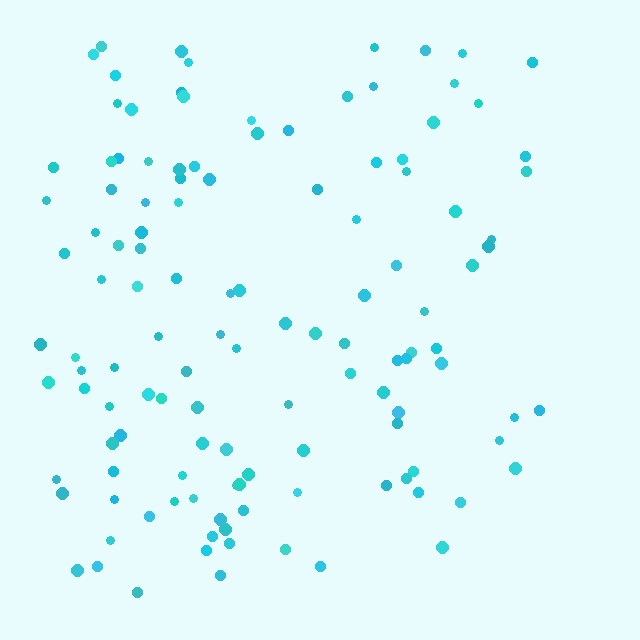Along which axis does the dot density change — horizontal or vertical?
Horizontal.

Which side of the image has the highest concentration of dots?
The left.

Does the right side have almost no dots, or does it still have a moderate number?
Still a moderate number, just noticeably fewer than the left.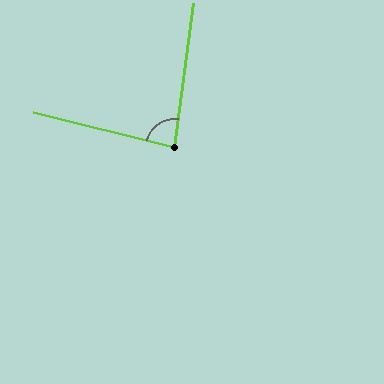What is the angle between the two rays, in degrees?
Approximately 83 degrees.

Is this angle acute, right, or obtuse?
It is acute.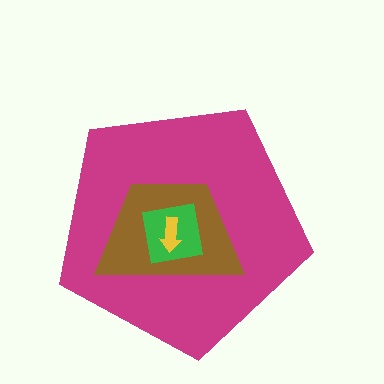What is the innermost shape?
The yellow arrow.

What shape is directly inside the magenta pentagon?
The brown trapezoid.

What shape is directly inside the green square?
The yellow arrow.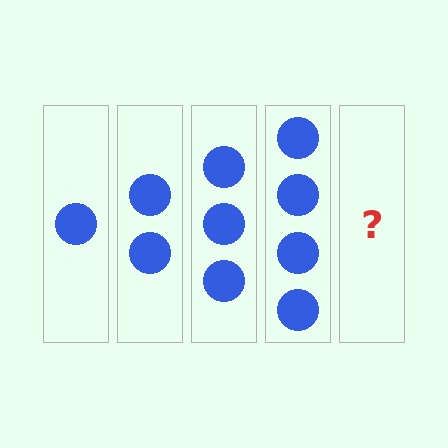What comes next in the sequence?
The next element should be 5 circles.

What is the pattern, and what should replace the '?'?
The pattern is that each step adds one more circle. The '?' should be 5 circles.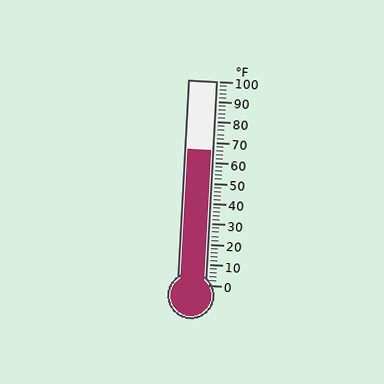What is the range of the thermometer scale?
The thermometer scale ranges from 0°F to 100°F.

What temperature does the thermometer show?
The thermometer shows approximately 66°F.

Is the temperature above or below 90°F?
The temperature is below 90°F.